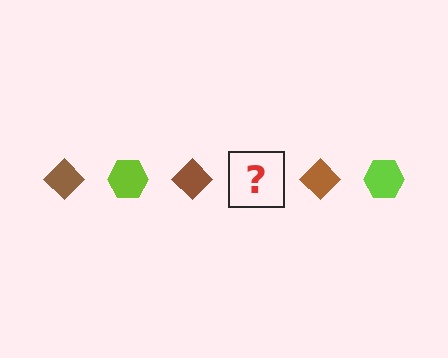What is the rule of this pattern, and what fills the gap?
The rule is that the pattern alternates between brown diamond and lime hexagon. The gap should be filled with a lime hexagon.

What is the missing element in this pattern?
The missing element is a lime hexagon.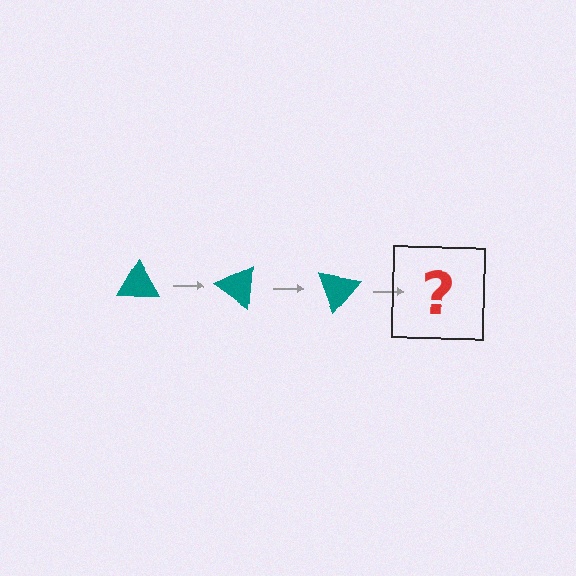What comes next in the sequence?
The next element should be a teal triangle rotated 105 degrees.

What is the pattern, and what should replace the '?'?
The pattern is that the triangle rotates 35 degrees each step. The '?' should be a teal triangle rotated 105 degrees.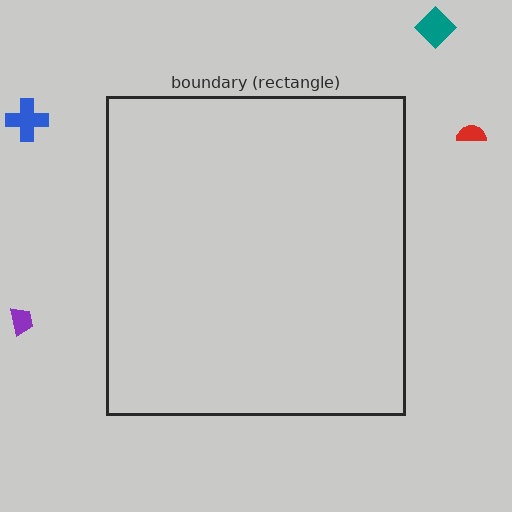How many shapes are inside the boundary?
0 inside, 4 outside.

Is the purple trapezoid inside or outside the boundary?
Outside.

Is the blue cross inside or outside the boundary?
Outside.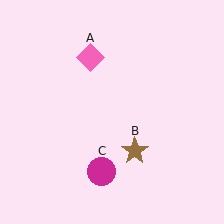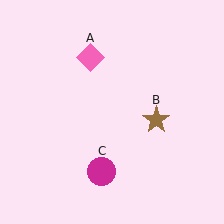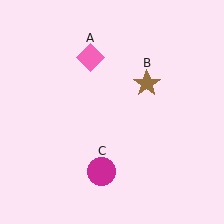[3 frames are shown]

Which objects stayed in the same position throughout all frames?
Pink diamond (object A) and magenta circle (object C) remained stationary.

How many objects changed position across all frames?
1 object changed position: brown star (object B).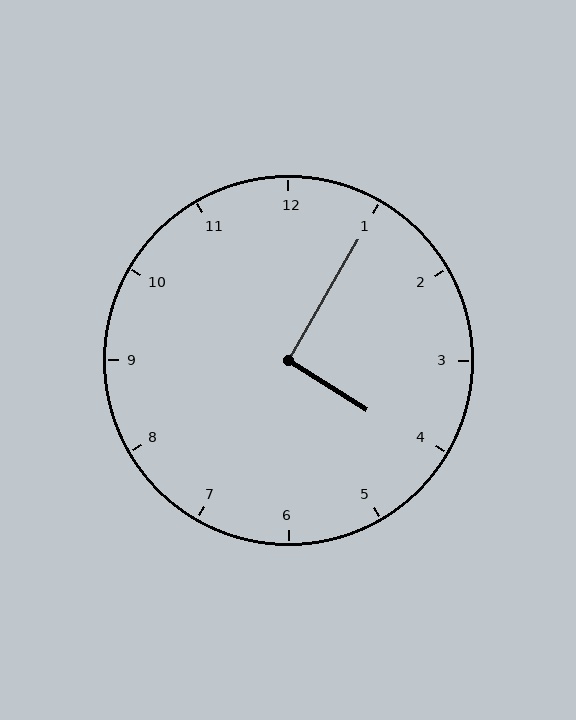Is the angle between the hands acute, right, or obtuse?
It is right.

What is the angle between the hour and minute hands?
Approximately 92 degrees.